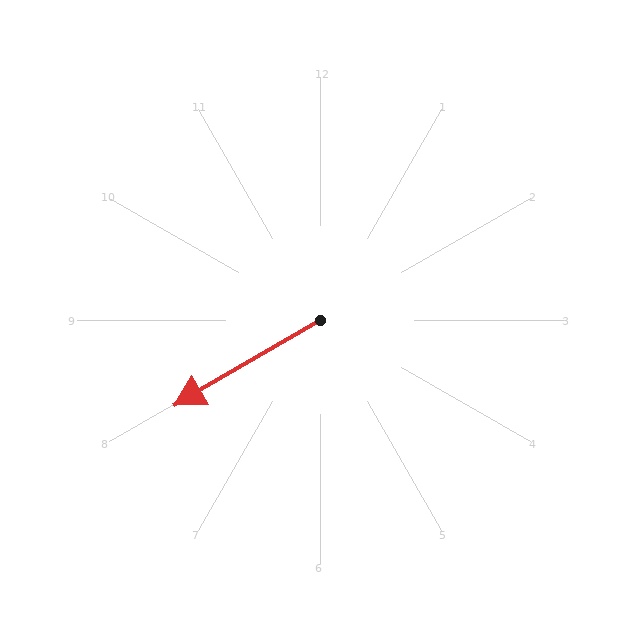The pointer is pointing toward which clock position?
Roughly 8 o'clock.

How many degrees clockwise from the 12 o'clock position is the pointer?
Approximately 240 degrees.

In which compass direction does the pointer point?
Southwest.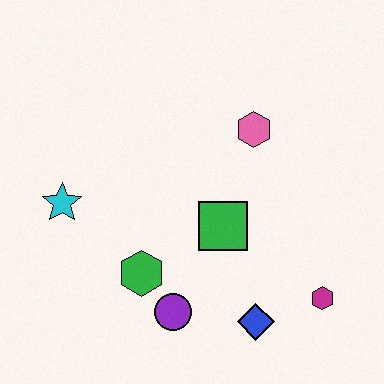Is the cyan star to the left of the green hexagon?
Yes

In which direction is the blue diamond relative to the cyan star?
The blue diamond is to the right of the cyan star.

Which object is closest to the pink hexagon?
The green square is closest to the pink hexagon.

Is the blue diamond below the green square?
Yes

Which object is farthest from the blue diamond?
The cyan star is farthest from the blue diamond.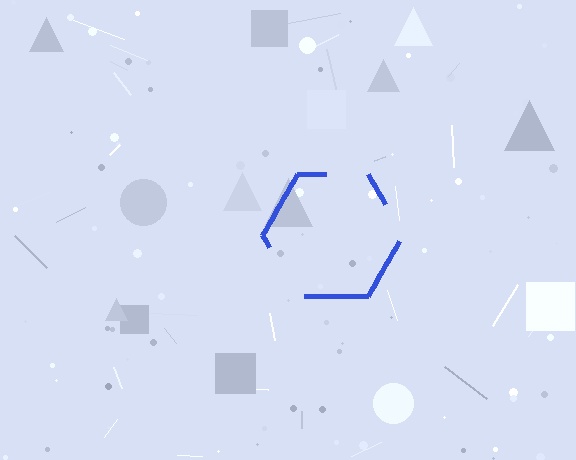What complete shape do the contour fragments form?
The contour fragments form a hexagon.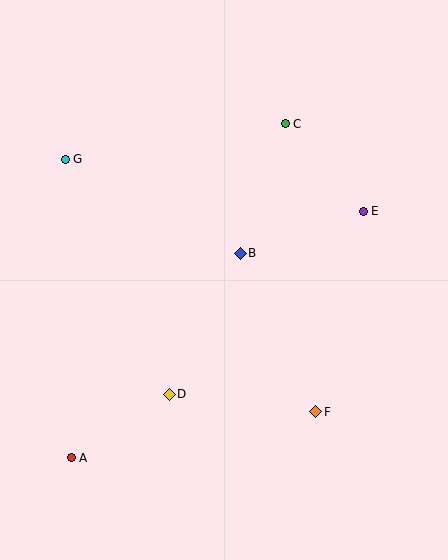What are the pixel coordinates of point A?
Point A is at (71, 458).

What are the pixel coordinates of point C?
Point C is at (285, 124).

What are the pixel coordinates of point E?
Point E is at (363, 211).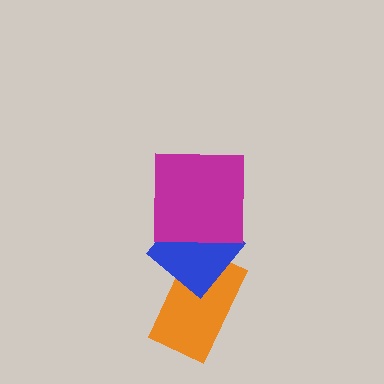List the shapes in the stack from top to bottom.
From top to bottom: the magenta square, the blue diamond, the orange rectangle.